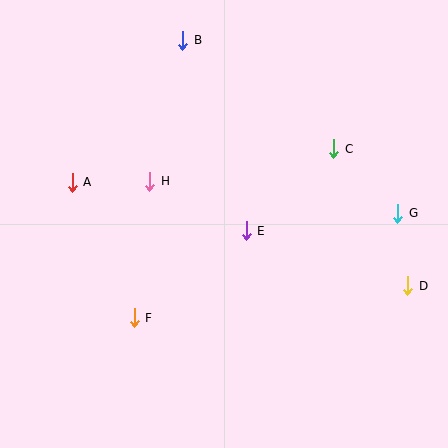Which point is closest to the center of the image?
Point E at (246, 231) is closest to the center.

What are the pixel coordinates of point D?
Point D is at (408, 286).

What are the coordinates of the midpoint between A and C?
The midpoint between A and C is at (203, 165).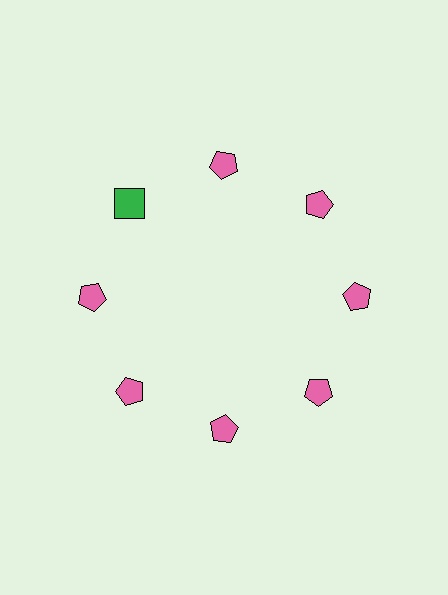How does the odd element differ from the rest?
It differs in both color (green instead of pink) and shape (square instead of pentagon).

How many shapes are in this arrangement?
There are 8 shapes arranged in a ring pattern.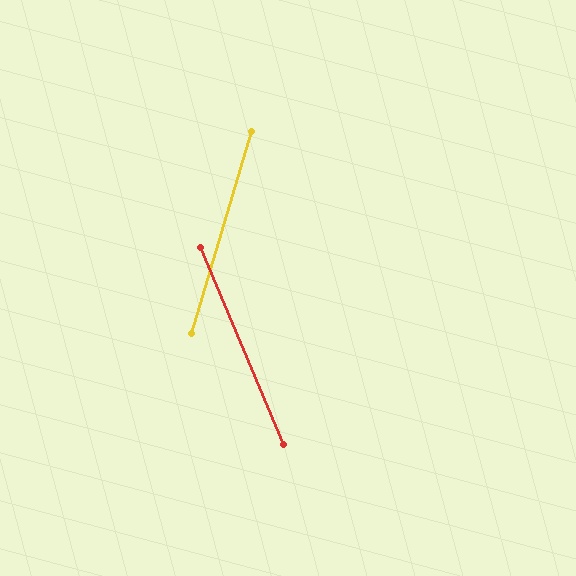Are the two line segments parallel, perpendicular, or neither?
Neither parallel nor perpendicular — they differ by about 39°.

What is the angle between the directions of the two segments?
Approximately 39 degrees.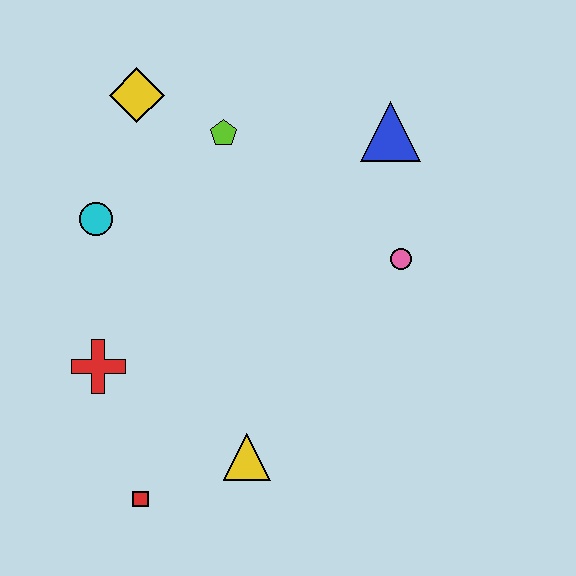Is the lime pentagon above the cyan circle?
Yes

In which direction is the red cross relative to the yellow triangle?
The red cross is to the left of the yellow triangle.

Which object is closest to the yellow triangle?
The red square is closest to the yellow triangle.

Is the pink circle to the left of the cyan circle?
No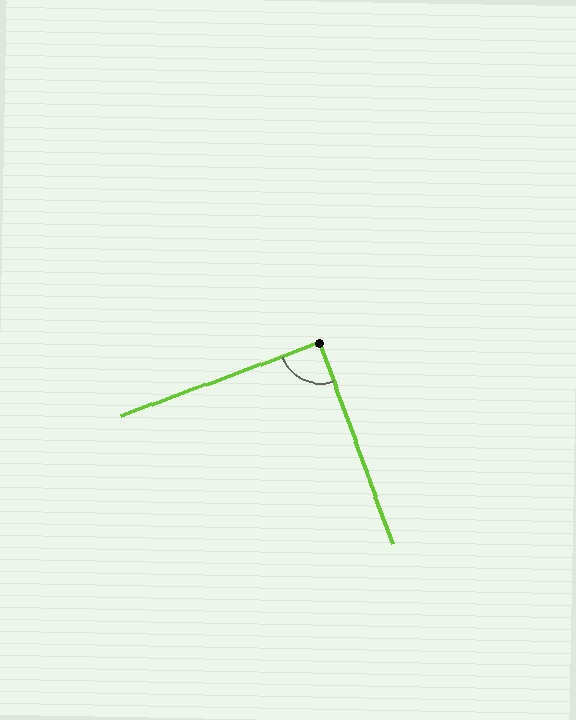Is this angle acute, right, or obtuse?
It is approximately a right angle.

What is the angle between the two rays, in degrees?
Approximately 90 degrees.